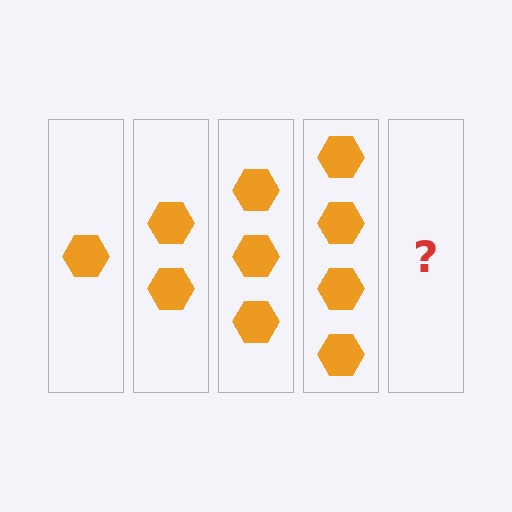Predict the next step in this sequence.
The next step is 5 hexagons.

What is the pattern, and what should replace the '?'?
The pattern is that each step adds one more hexagon. The '?' should be 5 hexagons.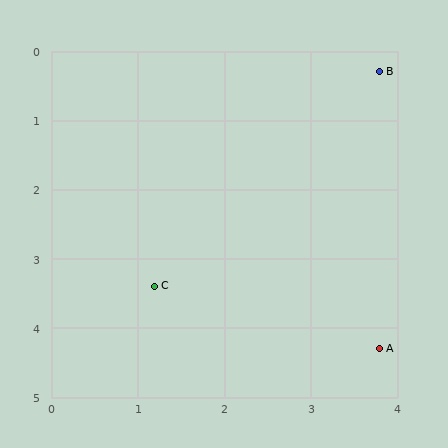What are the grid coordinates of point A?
Point A is at approximately (3.8, 4.3).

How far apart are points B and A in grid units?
Points B and A are about 4.0 grid units apart.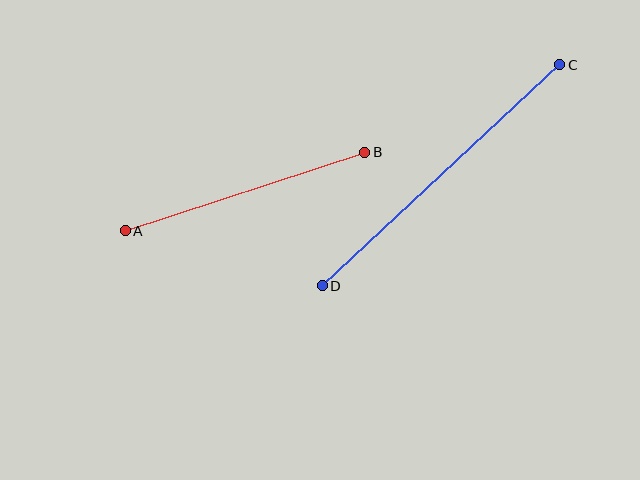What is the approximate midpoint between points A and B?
The midpoint is at approximately (245, 192) pixels.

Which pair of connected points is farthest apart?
Points C and D are farthest apart.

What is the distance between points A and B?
The distance is approximately 252 pixels.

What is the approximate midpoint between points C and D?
The midpoint is at approximately (441, 175) pixels.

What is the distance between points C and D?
The distance is approximately 324 pixels.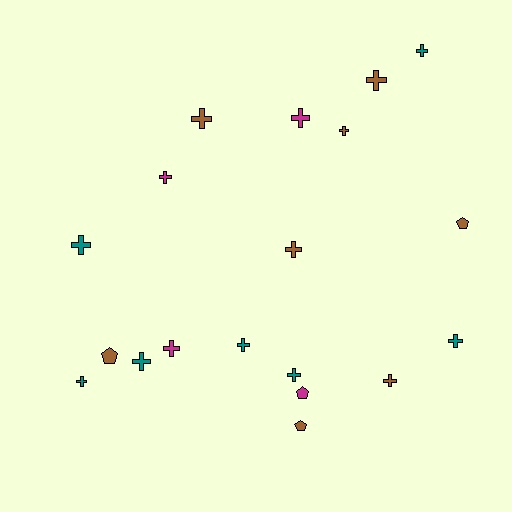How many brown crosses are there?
There are 5 brown crosses.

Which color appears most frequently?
Brown, with 8 objects.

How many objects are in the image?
There are 19 objects.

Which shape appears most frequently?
Cross, with 15 objects.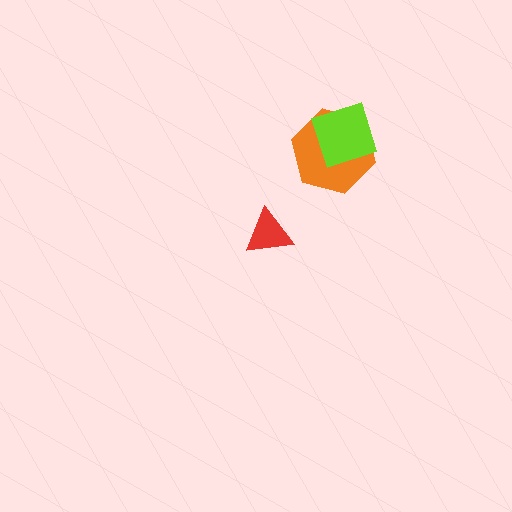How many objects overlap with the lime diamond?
1 object overlaps with the lime diamond.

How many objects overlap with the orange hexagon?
1 object overlaps with the orange hexagon.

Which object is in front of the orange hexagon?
The lime diamond is in front of the orange hexagon.